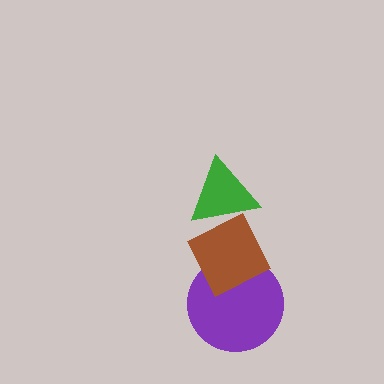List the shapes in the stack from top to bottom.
From top to bottom: the green triangle, the brown diamond, the purple circle.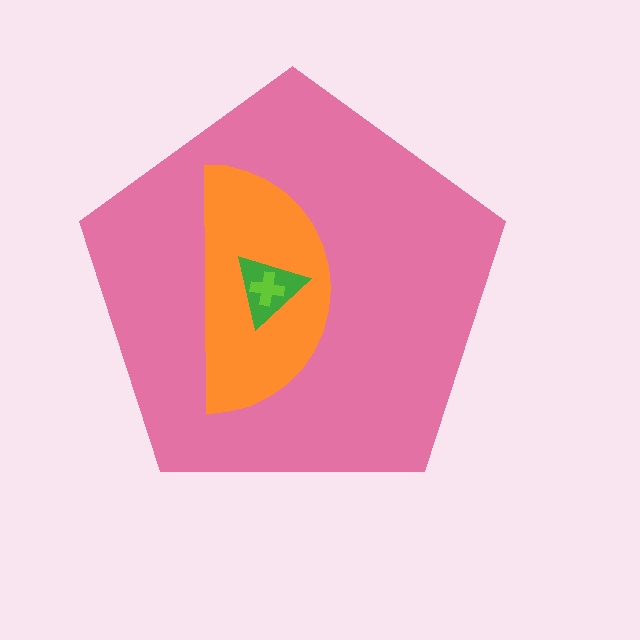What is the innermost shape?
The lime cross.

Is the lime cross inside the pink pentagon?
Yes.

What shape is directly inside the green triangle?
The lime cross.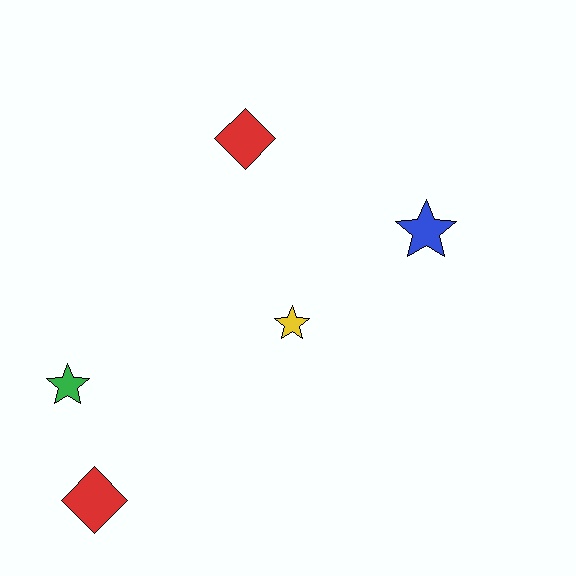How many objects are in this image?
There are 5 objects.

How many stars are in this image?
There are 3 stars.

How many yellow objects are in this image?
There is 1 yellow object.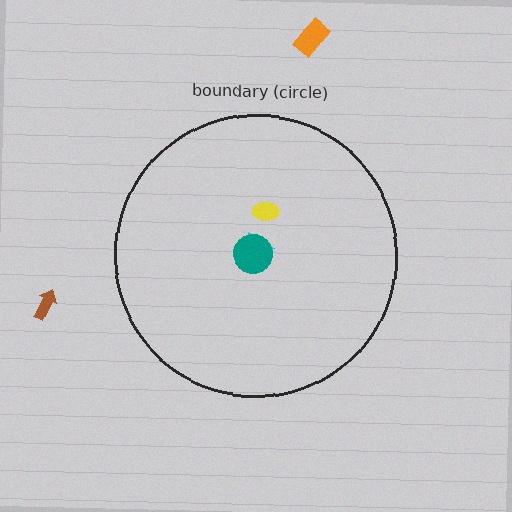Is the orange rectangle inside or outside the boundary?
Outside.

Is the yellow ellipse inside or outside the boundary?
Inside.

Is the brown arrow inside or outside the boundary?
Outside.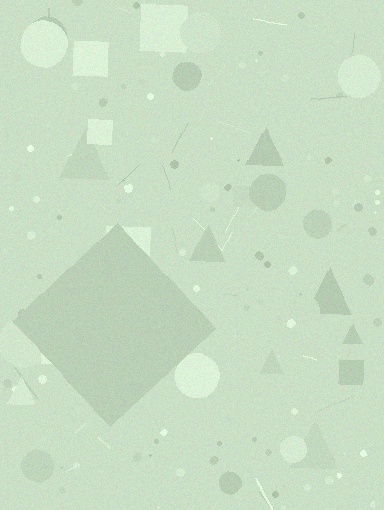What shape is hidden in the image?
A diamond is hidden in the image.